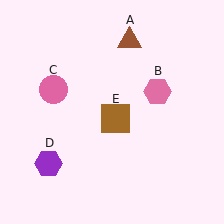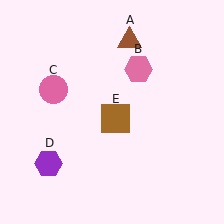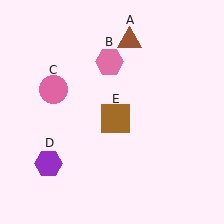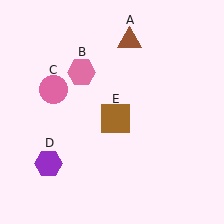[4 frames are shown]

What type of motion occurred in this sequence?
The pink hexagon (object B) rotated counterclockwise around the center of the scene.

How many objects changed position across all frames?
1 object changed position: pink hexagon (object B).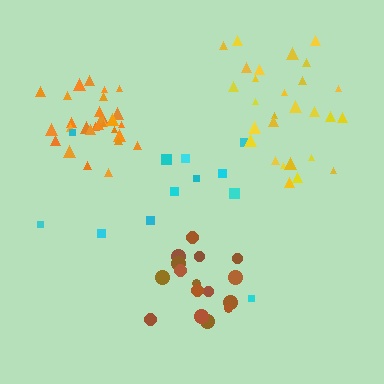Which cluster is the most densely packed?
Orange.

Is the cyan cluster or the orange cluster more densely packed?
Orange.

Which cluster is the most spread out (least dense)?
Cyan.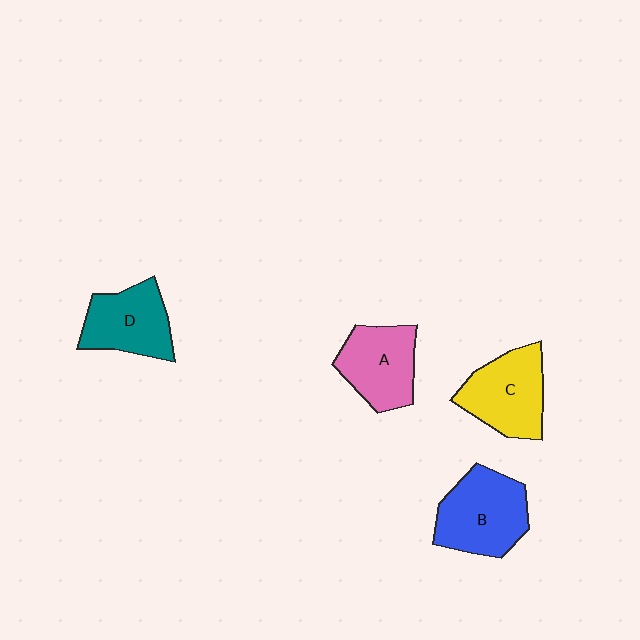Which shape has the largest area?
Shape B (blue).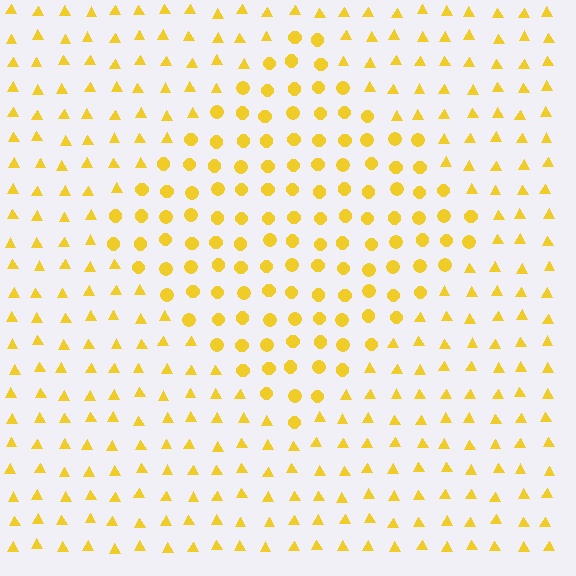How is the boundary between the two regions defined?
The boundary is defined by a change in element shape: circles inside vs. triangles outside. All elements share the same color and spacing.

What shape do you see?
I see a diamond.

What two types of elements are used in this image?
The image uses circles inside the diamond region and triangles outside it.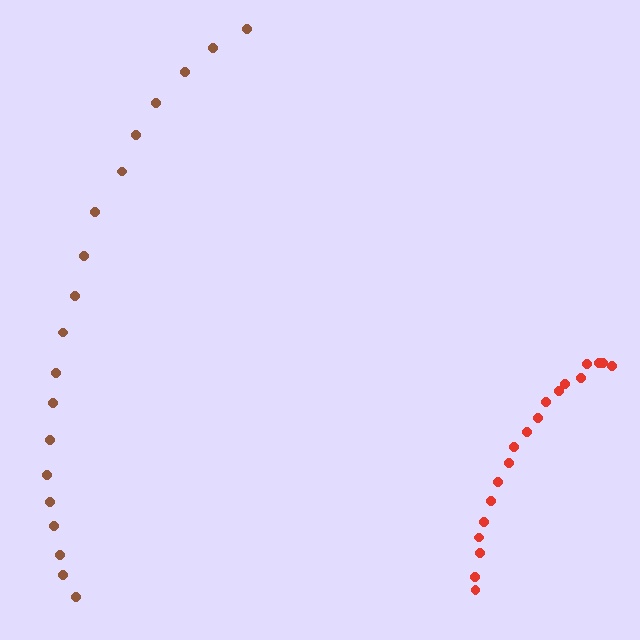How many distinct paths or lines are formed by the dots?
There are 2 distinct paths.